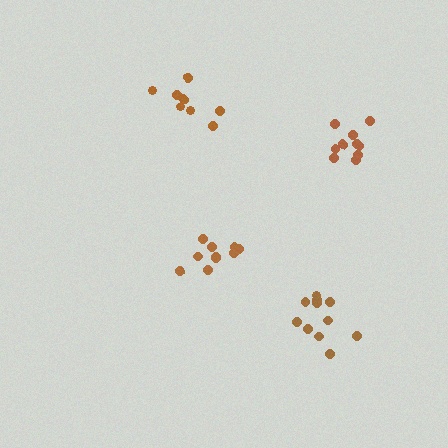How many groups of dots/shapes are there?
There are 4 groups.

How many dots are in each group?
Group 1: 10 dots, Group 2: 11 dots, Group 3: 8 dots, Group 4: 10 dots (39 total).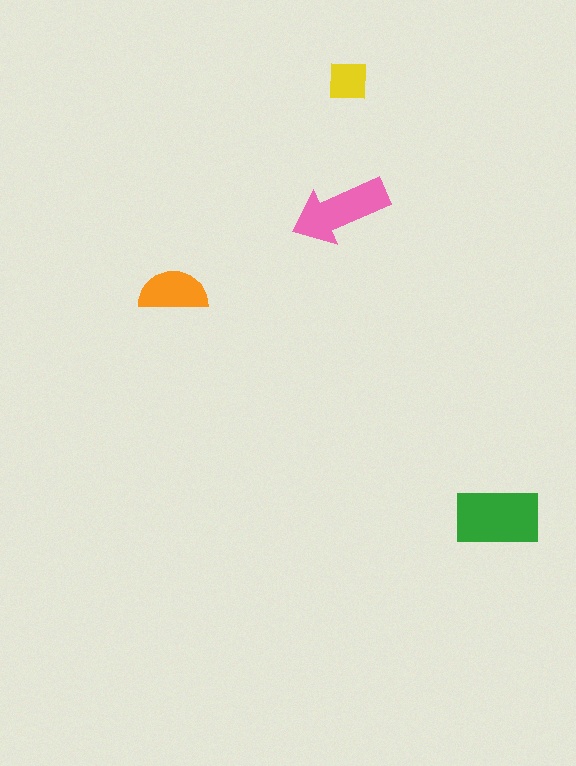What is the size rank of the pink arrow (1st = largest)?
2nd.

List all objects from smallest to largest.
The yellow square, the orange semicircle, the pink arrow, the green rectangle.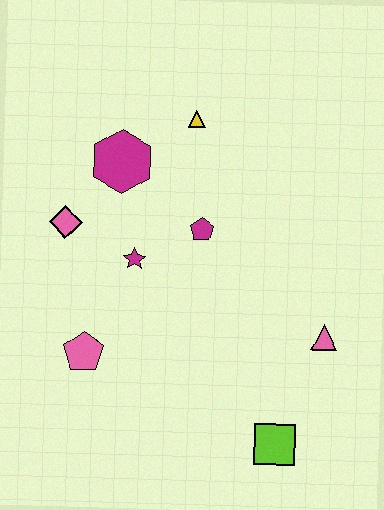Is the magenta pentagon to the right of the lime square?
No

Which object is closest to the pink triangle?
The lime square is closest to the pink triangle.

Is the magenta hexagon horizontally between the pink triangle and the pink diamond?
Yes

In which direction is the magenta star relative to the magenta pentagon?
The magenta star is to the left of the magenta pentagon.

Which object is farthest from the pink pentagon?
The yellow triangle is farthest from the pink pentagon.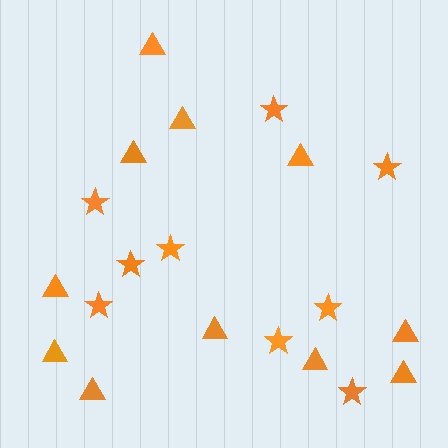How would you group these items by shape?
There are 2 groups: one group of triangles (11) and one group of stars (9).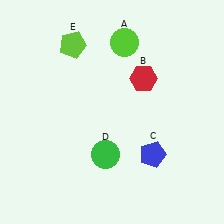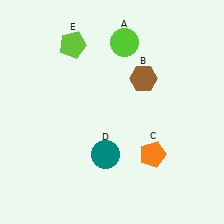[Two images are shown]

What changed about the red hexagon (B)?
In Image 1, B is red. In Image 2, it changed to brown.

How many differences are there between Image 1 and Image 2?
There are 3 differences between the two images.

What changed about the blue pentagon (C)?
In Image 1, C is blue. In Image 2, it changed to orange.